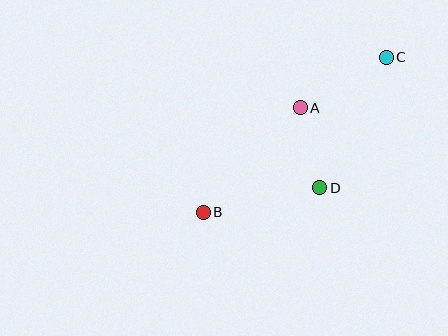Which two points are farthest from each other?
Points B and C are farthest from each other.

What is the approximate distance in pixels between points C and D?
The distance between C and D is approximately 147 pixels.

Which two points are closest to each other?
Points A and D are closest to each other.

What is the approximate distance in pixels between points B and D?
The distance between B and D is approximately 119 pixels.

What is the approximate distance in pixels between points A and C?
The distance between A and C is approximately 100 pixels.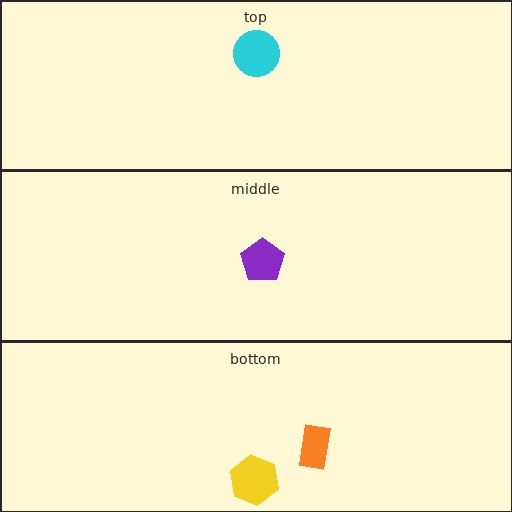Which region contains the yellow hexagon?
The bottom region.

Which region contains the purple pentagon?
The middle region.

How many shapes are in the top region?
1.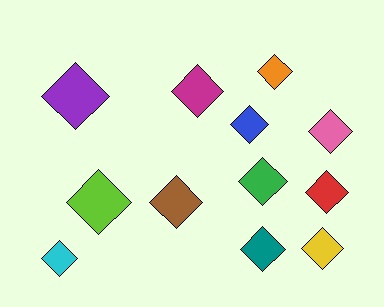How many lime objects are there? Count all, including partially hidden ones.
There is 1 lime object.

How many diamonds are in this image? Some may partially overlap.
There are 12 diamonds.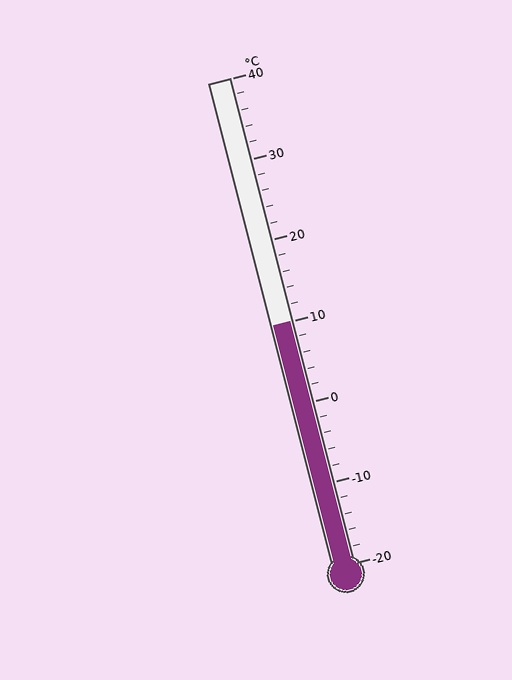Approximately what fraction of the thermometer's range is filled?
The thermometer is filled to approximately 50% of its range.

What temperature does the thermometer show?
The thermometer shows approximately 10°C.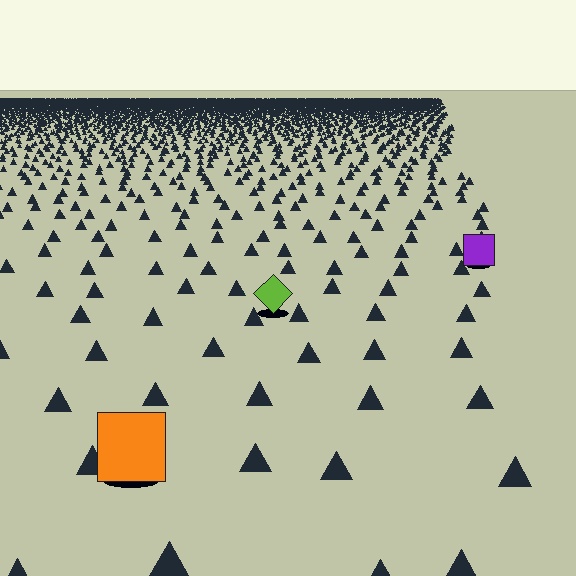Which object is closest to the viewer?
The orange square is closest. The texture marks near it are larger and more spread out.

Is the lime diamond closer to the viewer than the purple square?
Yes. The lime diamond is closer — you can tell from the texture gradient: the ground texture is coarser near it.